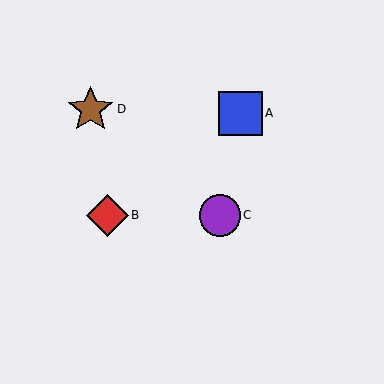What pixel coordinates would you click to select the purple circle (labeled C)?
Click at (220, 215) to select the purple circle C.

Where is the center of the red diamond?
The center of the red diamond is at (107, 215).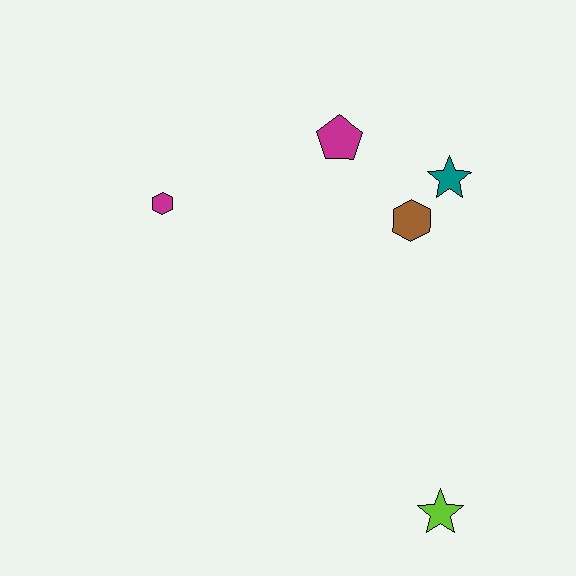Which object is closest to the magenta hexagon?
The magenta pentagon is closest to the magenta hexagon.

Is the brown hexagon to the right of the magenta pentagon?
Yes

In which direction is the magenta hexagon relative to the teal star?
The magenta hexagon is to the left of the teal star.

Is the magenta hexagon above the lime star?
Yes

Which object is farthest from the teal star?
The lime star is farthest from the teal star.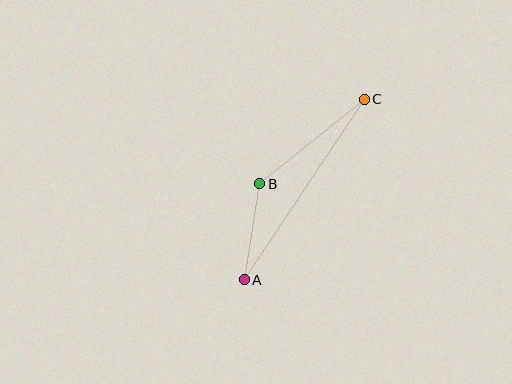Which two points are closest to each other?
Points A and B are closest to each other.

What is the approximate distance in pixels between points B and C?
The distance between B and C is approximately 135 pixels.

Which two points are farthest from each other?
Points A and C are farthest from each other.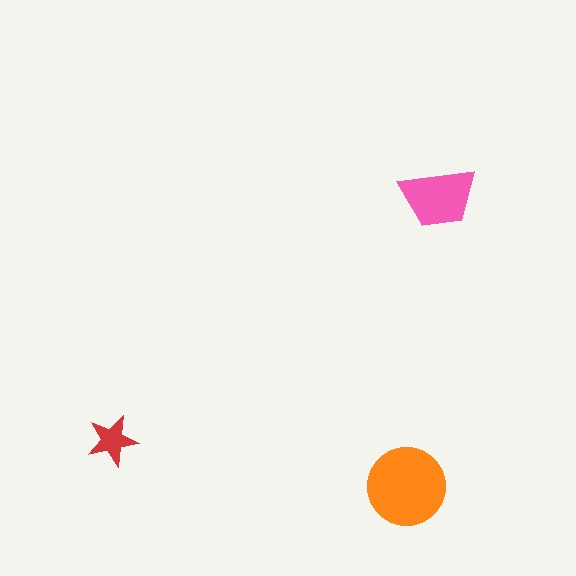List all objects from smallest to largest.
The red star, the pink trapezoid, the orange circle.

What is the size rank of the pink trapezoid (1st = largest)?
2nd.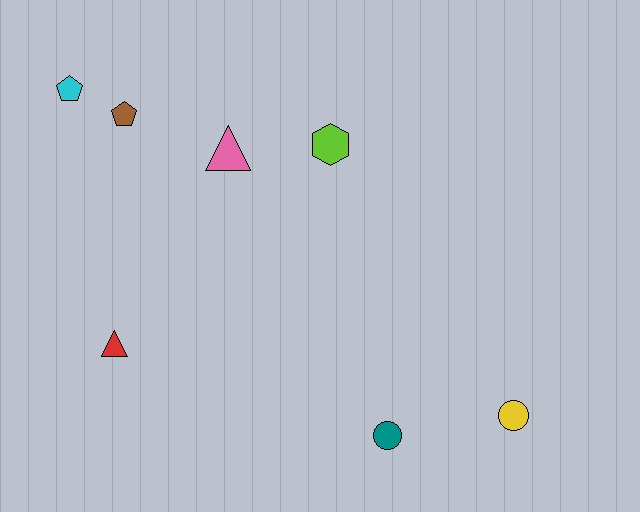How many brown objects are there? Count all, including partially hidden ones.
There is 1 brown object.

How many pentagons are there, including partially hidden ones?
There are 2 pentagons.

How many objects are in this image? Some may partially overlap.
There are 7 objects.